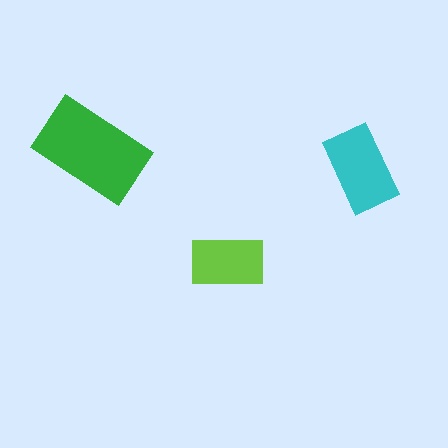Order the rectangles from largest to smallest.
the green one, the cyan one, the lime one.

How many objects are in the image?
There are 3 objects in the image.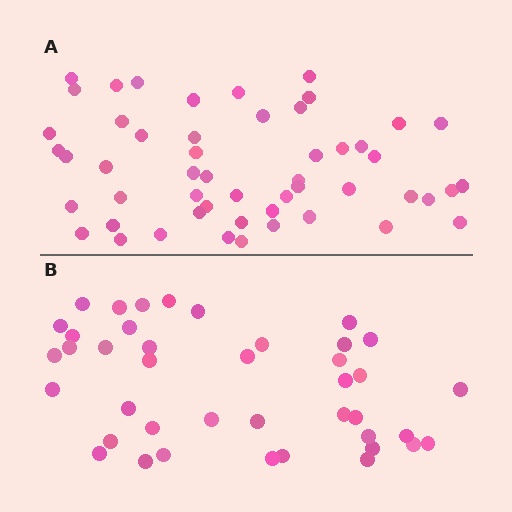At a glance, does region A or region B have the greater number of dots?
Region A (the top region) has more dots.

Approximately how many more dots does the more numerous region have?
Region A has roughly 12 or so more dots than region B.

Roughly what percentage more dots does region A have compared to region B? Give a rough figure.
About 25% more.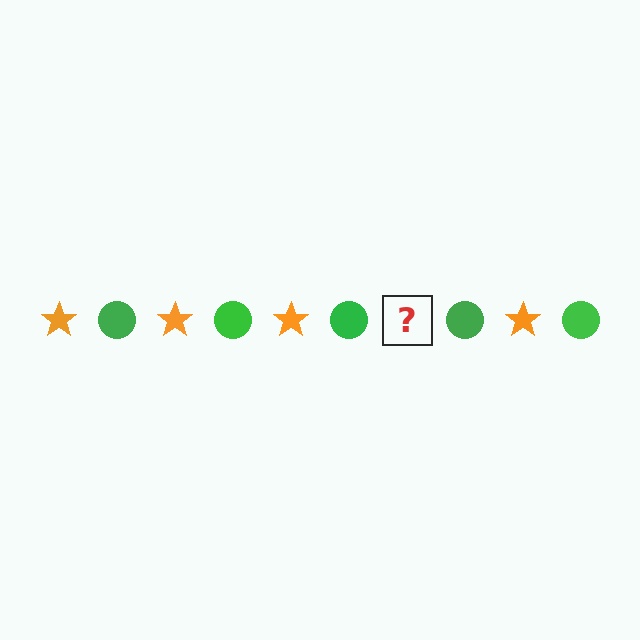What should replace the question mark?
The question mark should be replaced with an orange star.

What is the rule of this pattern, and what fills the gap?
The rule is that the pattern alternates between orange star and green circle. The gap should be filled with an orange star.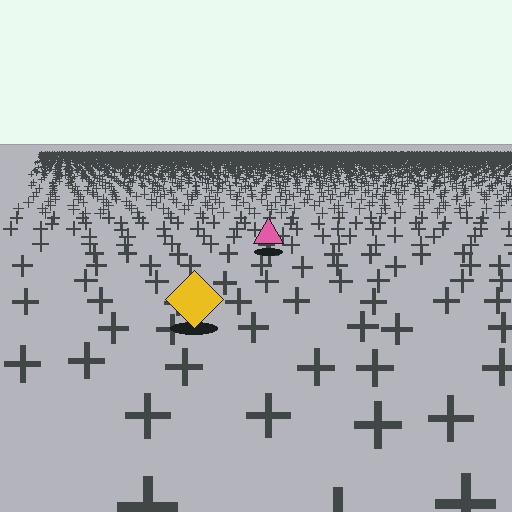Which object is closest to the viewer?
The yellow diamond is closest. The texture marks near it are larger and more spread out.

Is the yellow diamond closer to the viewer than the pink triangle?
Yes. The yellow diamond is closer — you can tell from the texture gradient: the ground texture is coarser near it.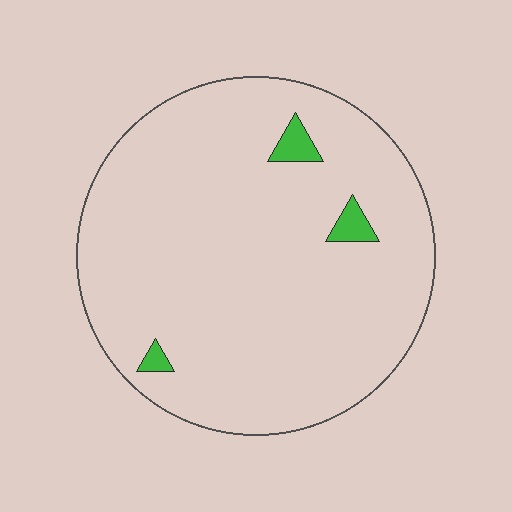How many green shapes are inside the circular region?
3.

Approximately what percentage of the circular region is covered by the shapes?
Approximately 5%.